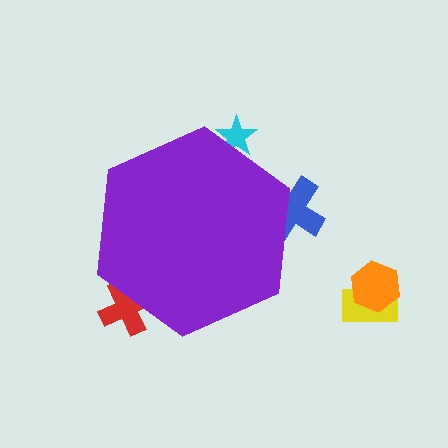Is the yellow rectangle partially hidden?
No, the yellow rectangle is fully visible.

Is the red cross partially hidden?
Yes, the red cross is partially hidden behind the purple hexagon.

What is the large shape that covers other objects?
A purple hexagon.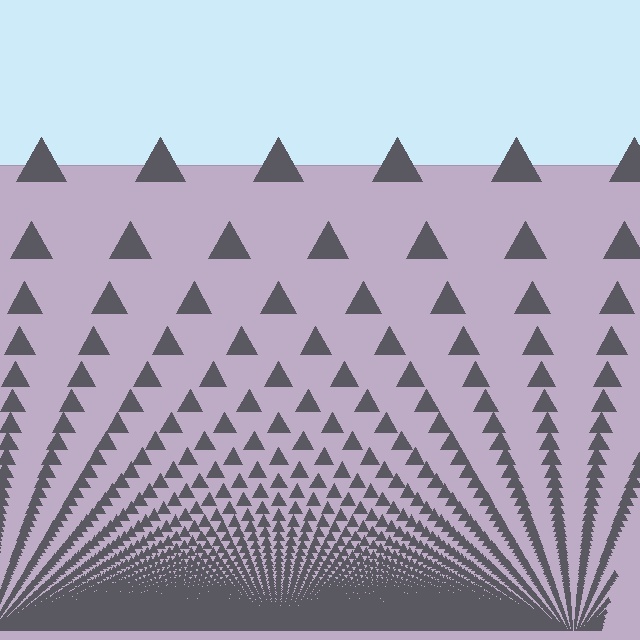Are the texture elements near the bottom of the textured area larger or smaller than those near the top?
Smaller. The gradient is inverted — elements near the bottom are smaller and denser.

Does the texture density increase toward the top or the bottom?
Density increases toward the bottom.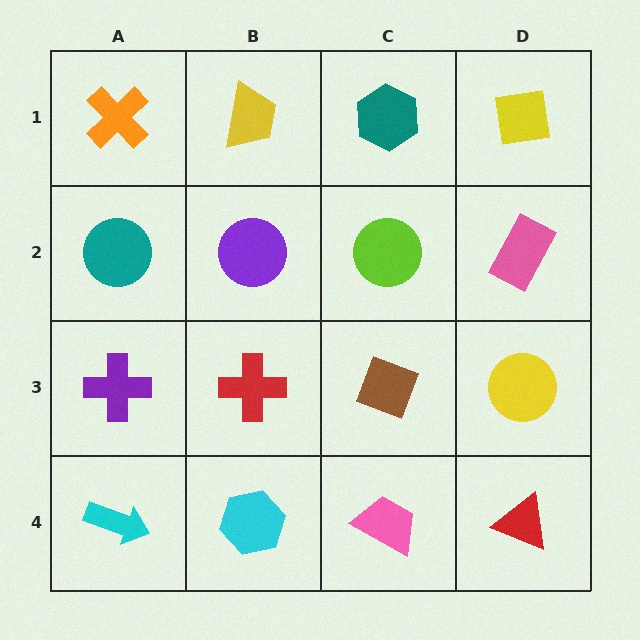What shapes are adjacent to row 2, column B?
A yellow trapezoid (row 1, column B), a red cross (row 3, column B), a teal circle (row 2, column A), a lime circle (row 2, column C).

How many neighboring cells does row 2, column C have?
4.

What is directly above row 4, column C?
A brown diamond.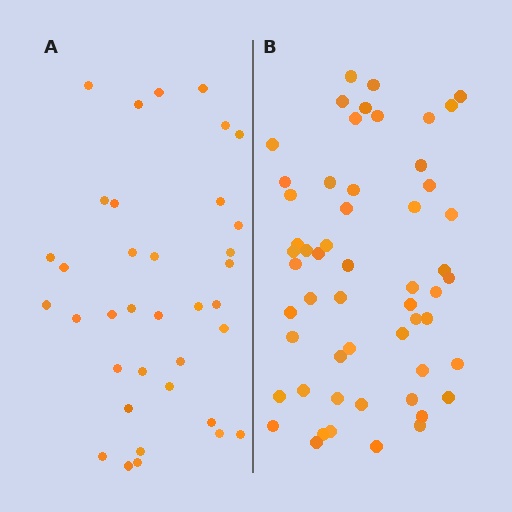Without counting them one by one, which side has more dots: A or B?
Region B (the right region) has more dots.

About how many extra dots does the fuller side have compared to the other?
Region B has approximately 20 more dots than region A.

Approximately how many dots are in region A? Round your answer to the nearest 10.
About 40 dots. (The exact count is 36, which rounds to 40.)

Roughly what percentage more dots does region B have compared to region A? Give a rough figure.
About 55% more.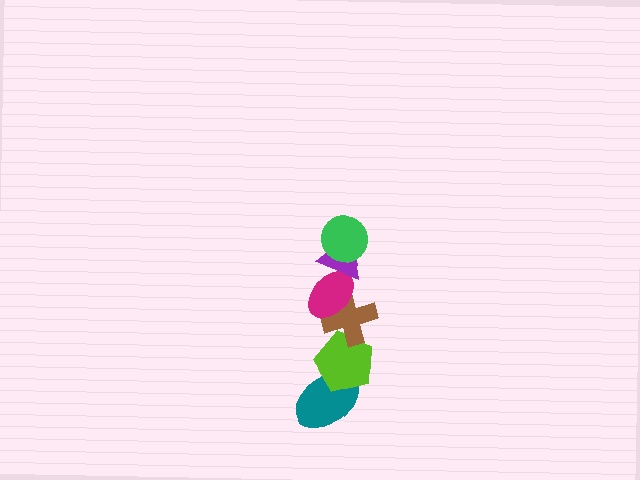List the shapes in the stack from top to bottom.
From top to bottom: the green circle, the purple triangle, the magenta ellipse, the brown cross, the lime pentagon, the teal ellipse.